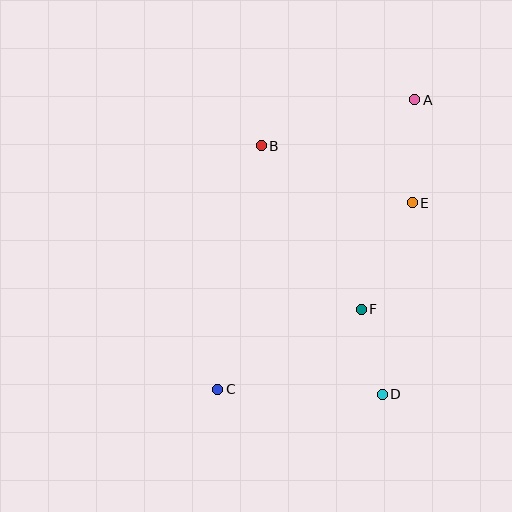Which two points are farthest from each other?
Points A and C are farthest from each other.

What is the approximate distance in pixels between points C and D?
The distance between C and D is approximately 164 pixels.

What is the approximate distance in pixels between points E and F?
The distance between E and F is approximately 118 pixels.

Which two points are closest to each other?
Points D and F are closest to each other.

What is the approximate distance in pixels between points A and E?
The distance between A and E is approximately 103 pixels.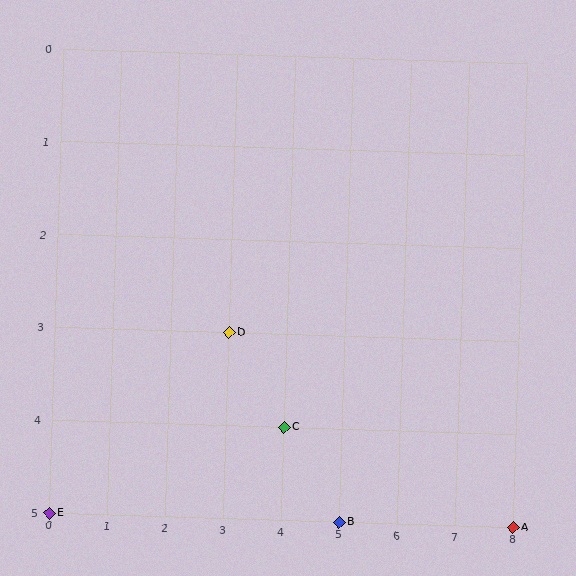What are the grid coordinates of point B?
Point B is at grid coordinates (5, 5).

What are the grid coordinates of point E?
Point E is at grid coordinates (0, 5).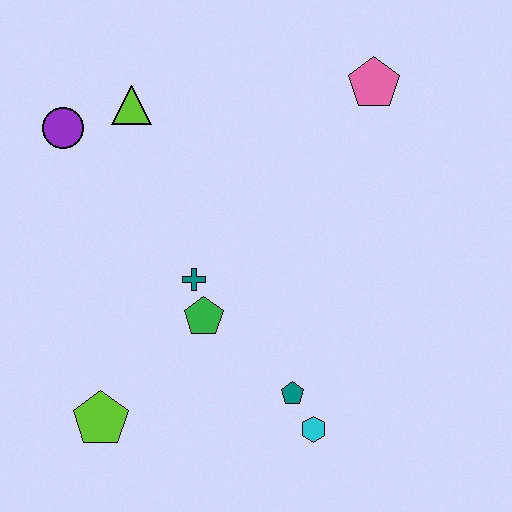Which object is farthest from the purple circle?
The cyan hexagon is farthest from the purple circle.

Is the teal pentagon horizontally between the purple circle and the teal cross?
No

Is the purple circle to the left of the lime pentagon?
Yes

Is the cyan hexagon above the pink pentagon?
No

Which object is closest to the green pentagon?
The teal cross is closest to the green pentagon.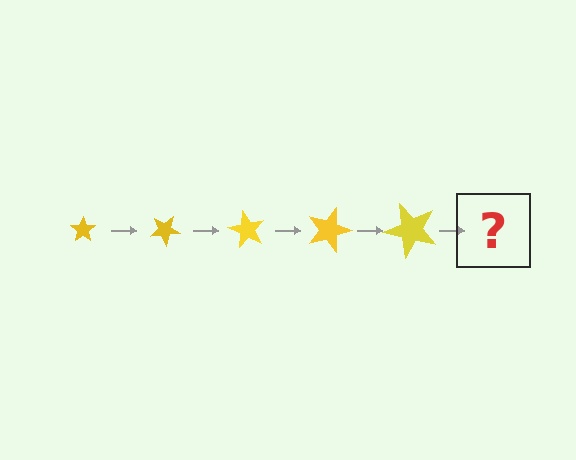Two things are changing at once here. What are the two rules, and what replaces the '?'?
The two rules are that the star grows larger each step and it rotates 30 degrees each step. The '?' should be a star, larger than the previous one and rotated 150 degrees from the start.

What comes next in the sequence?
The next element should be a star, larger than the previous one and rotated 150 degrees from the start.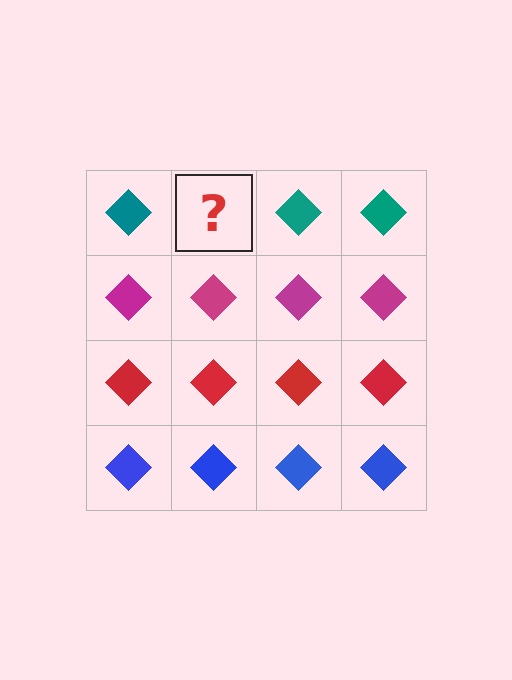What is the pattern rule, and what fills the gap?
The rule is that each row has a consistent color. The gap should be filled with a teal diamond.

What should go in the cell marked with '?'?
The missing cell should contain a teal diamond.